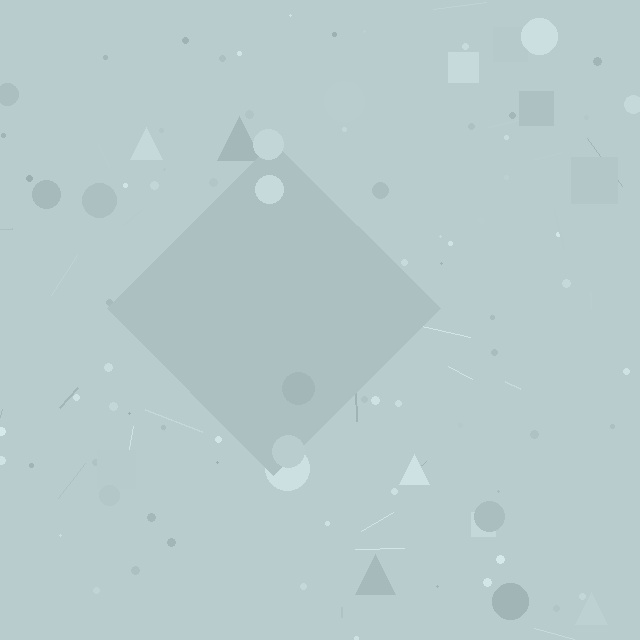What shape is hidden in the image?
A diamond is hidden in the image.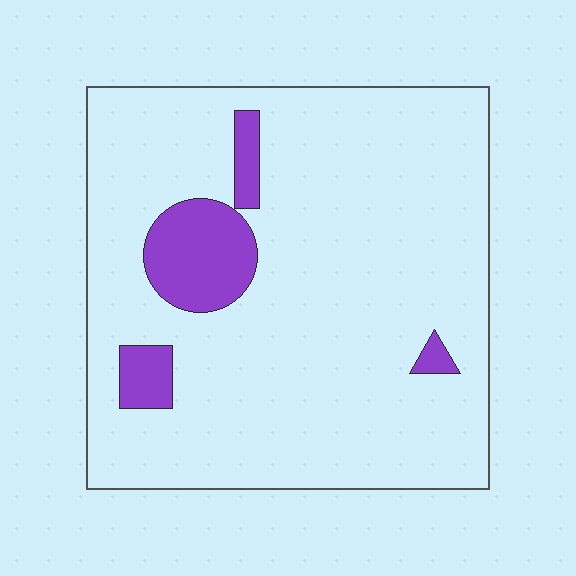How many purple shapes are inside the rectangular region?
4.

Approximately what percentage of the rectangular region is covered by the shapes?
Approximately 10%.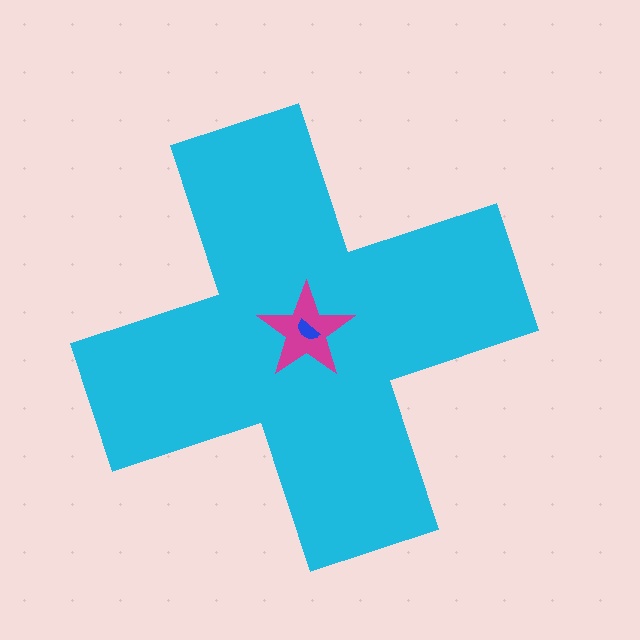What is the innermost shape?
The blue semicircle.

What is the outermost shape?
The cyan cross.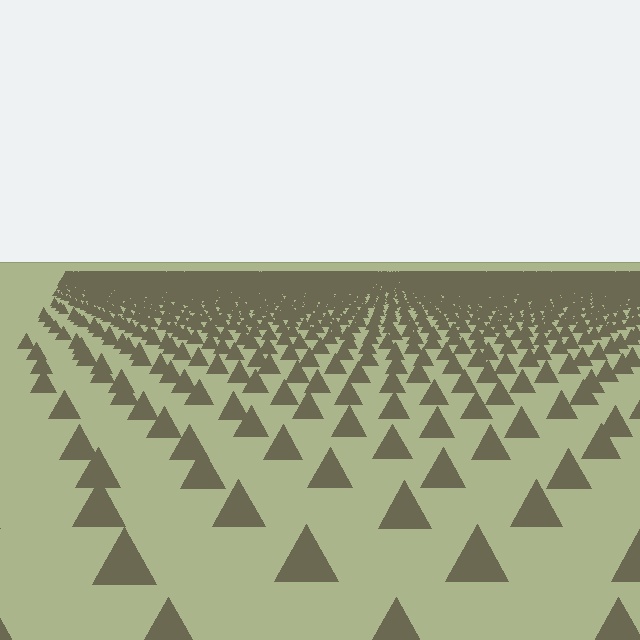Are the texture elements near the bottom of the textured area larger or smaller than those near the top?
Larger. Near the bottom, elements are closer to the viewer and appear at a bigger on-screen size.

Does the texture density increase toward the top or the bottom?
Density increases toward the top.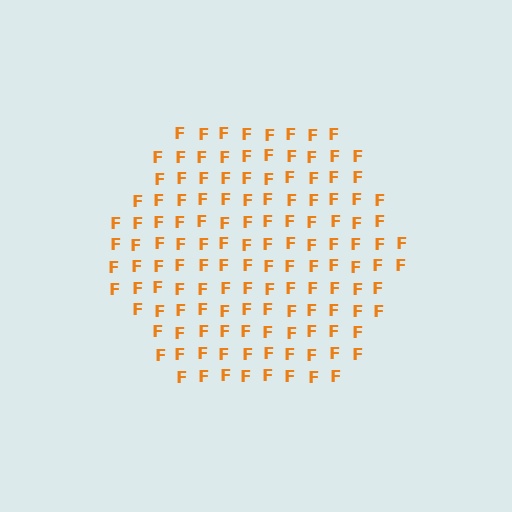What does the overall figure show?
The overall figure shows a hexagon.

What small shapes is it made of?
It is made of small letter F's.